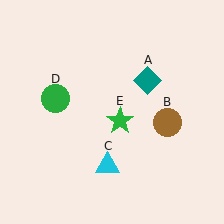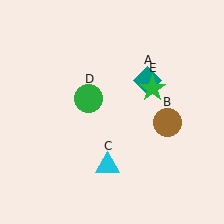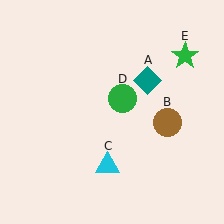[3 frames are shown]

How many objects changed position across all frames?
2 objects changed position: green circle (object D), green star (object E).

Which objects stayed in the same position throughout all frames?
Teal diamond (object A) and brown circle (object B) and cyan triangle (object C) remained stationary.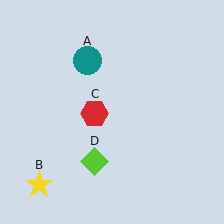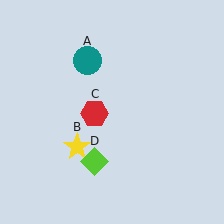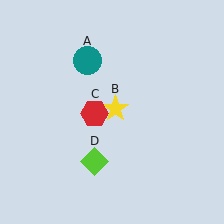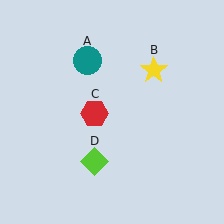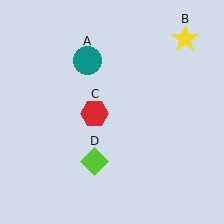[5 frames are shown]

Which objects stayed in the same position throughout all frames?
Teal circle (object A) and red hexagon (object C) and lime diamond (object D) remained stationary.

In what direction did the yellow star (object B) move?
The yellow star (object B) moved up and to the right.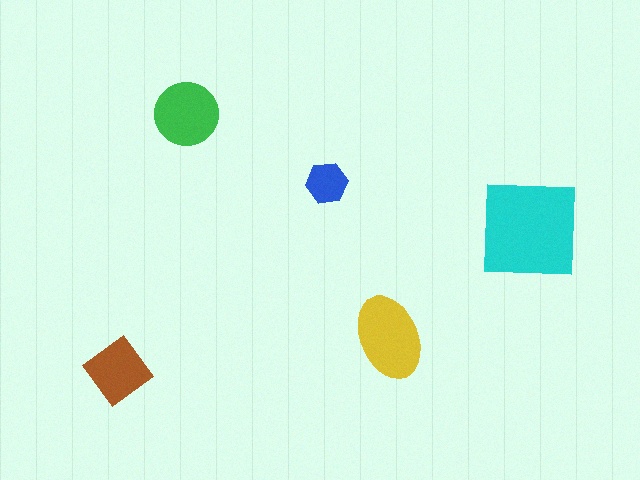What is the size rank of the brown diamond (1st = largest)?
4th.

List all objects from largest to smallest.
The cyan square, the yellow ellipse, the green circle, the brown diamond, the blue hexagon.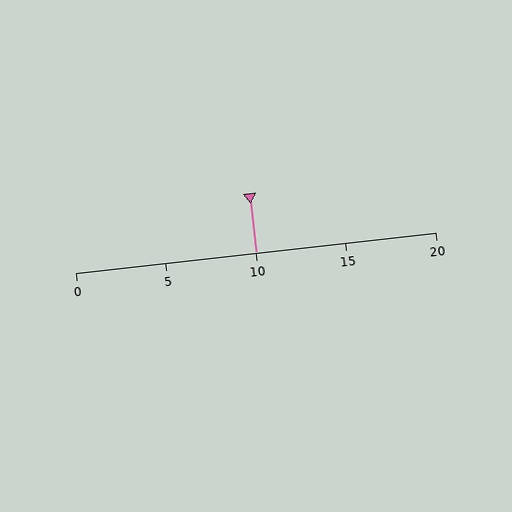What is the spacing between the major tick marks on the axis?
The major ticks are spaced 5 apart.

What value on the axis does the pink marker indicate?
The marker indicates approximately 10.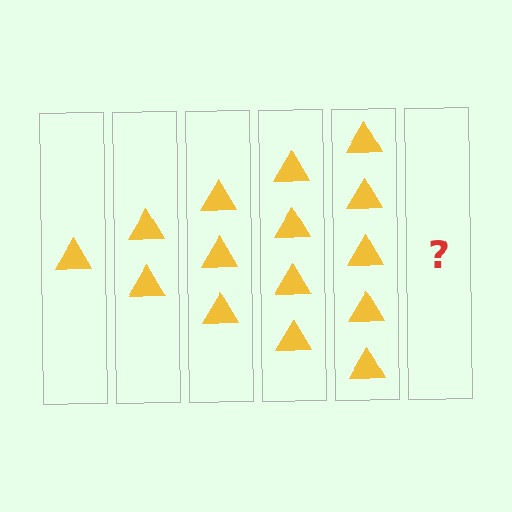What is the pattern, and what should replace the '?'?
The pattern is that each step adds one more triangle. The '?' should be 6 triangles.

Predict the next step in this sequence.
The next step is 6 triangles.